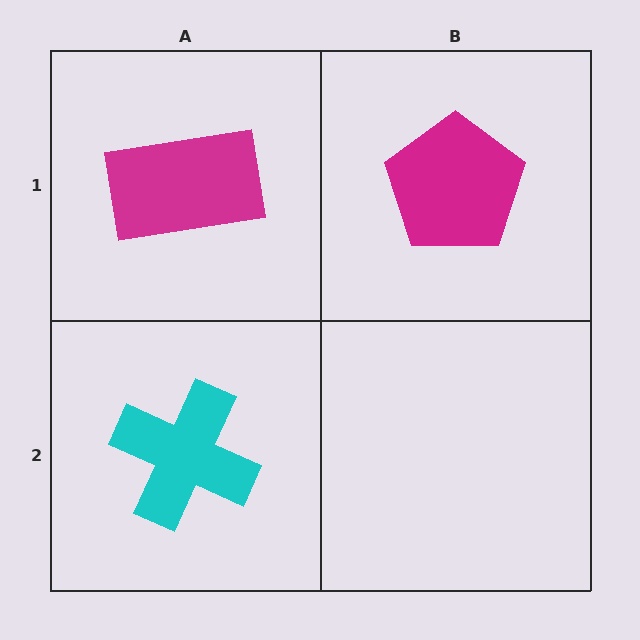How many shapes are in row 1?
2 shapes.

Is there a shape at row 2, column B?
No, that cell is empty.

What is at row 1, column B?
A magenta pentagon.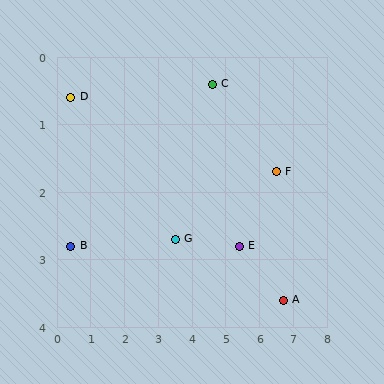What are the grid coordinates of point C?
Point C is at approximately (4.6, 0.4).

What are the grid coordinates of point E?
Point E is at approximately (5.4, 2.8).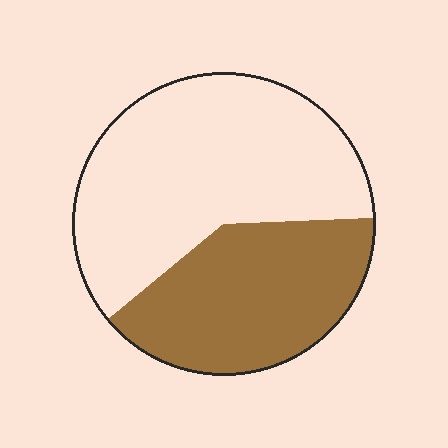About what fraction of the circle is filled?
About two fifths (2/5).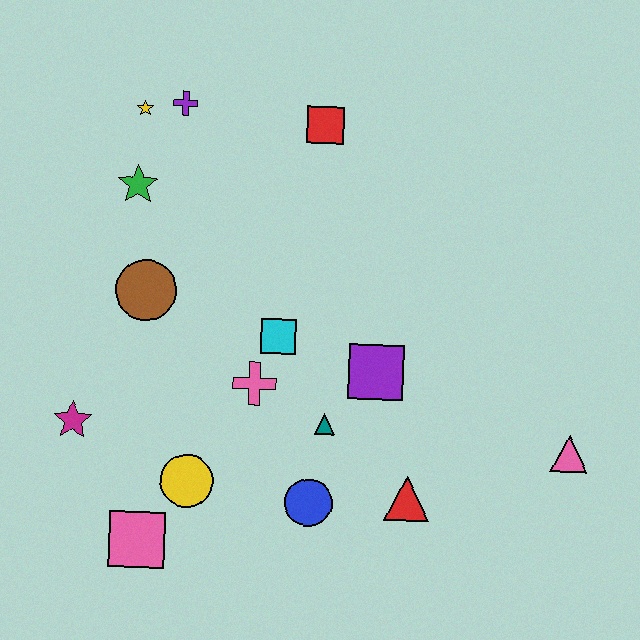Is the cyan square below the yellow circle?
No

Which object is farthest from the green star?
The pink triangle is farthest from the green star.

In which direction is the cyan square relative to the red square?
The cyan square is below the red square.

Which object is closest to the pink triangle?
The red triangle is closest to the pink triangle.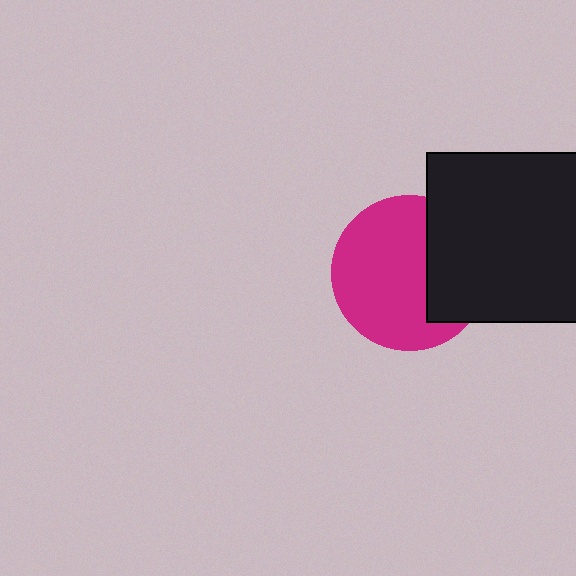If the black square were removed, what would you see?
You would see the complete magenta circle.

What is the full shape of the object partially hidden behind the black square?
The partially hidden object is a magenta circle.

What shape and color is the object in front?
The object in front is a black square.